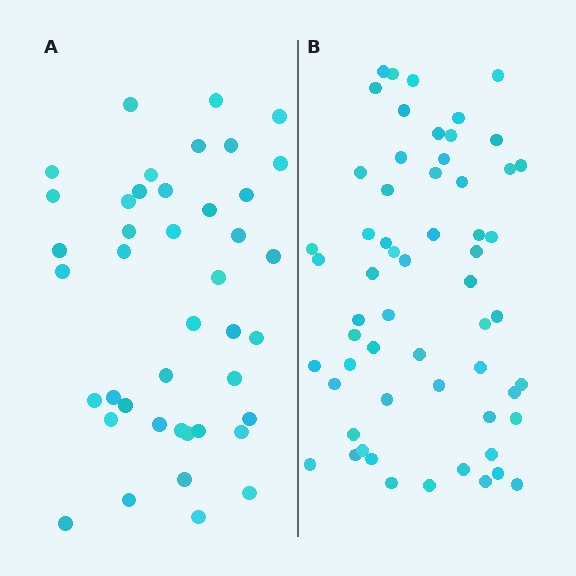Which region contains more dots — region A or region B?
Region B (the right region) has more dots.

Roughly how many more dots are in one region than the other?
Region B has approximately 15 more dots than region A.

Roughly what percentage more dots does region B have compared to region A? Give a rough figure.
About 40% more.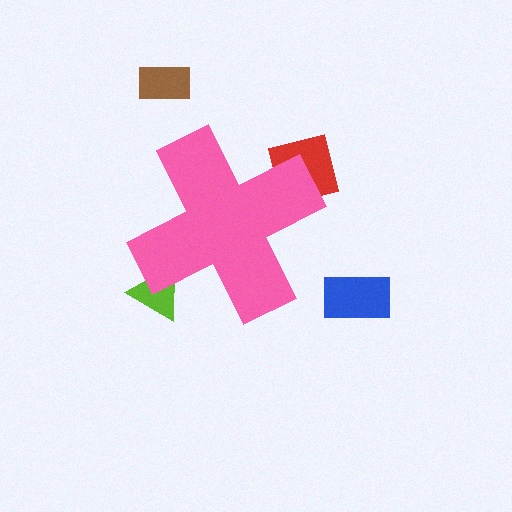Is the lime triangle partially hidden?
Yes, the lime triangle is partially hidden behind the pink cross.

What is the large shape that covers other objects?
A pink cross.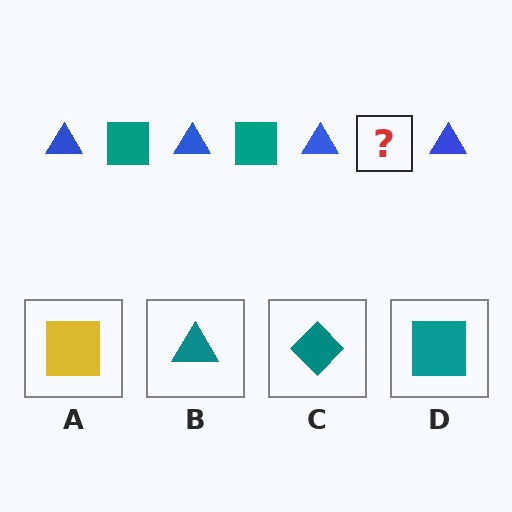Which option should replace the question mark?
Option D.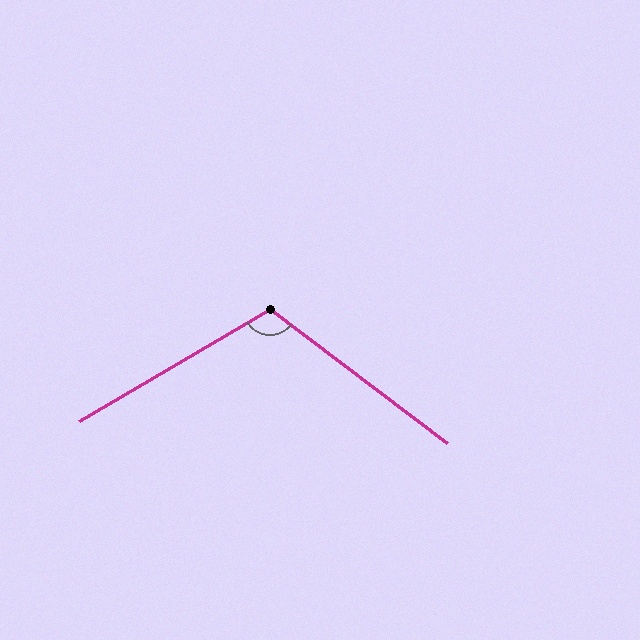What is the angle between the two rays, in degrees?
Approximately 112 degrees.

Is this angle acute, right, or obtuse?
It is obtuse.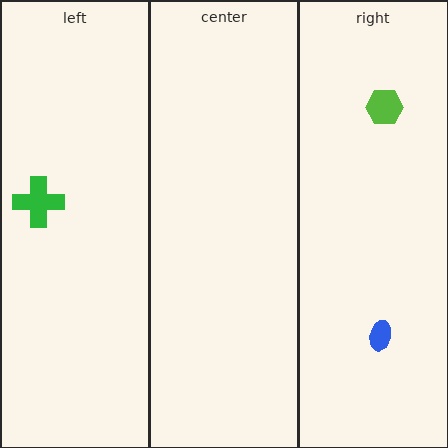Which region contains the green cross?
The left region.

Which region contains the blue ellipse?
The right region.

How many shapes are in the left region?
1.